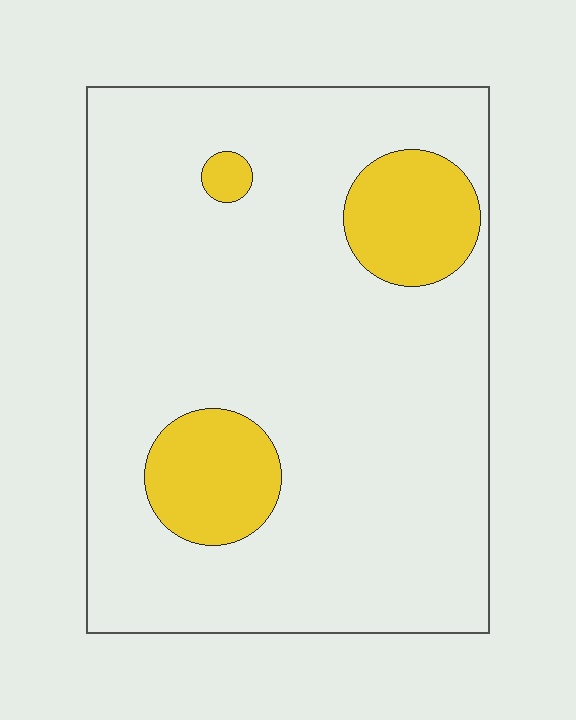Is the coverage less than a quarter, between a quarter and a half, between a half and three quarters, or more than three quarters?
Less than a quarter.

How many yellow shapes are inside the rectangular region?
3.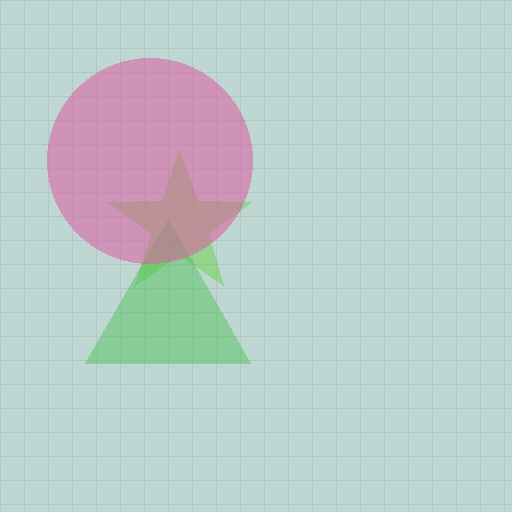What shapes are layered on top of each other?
The layered shapes are: a lime star, a green triangle, a pink circle.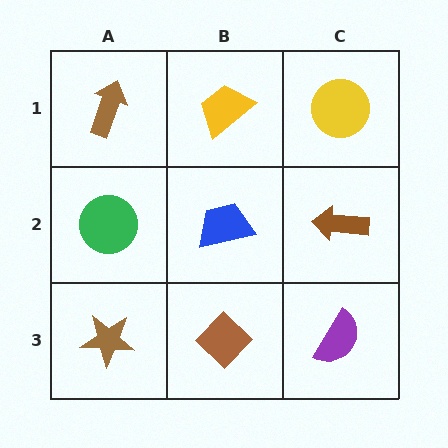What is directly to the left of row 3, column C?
A brown diamond.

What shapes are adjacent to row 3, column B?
A blue trapezoid (row 2, column B), a brown star (row 3, column A), a purple semicircle (row 3, column C).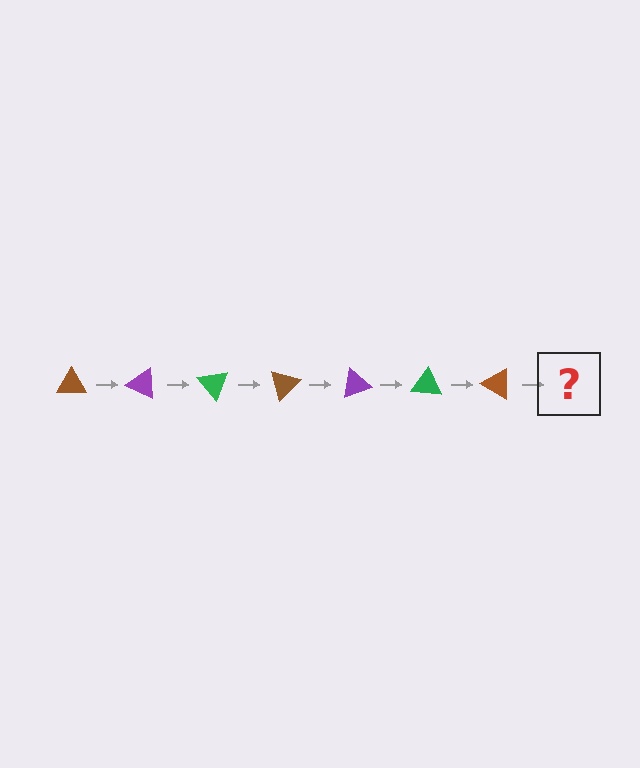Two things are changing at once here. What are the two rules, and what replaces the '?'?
The two rules are that it rotates 25 degrees each step and the color cycles through brown, purple, and green. The '?' should be a purple triangle, rotated 175 degrees from the start.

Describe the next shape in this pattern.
It should be a purple triangle, rotated 175 degrees from the start.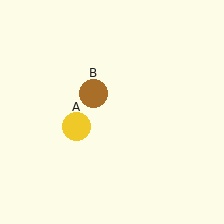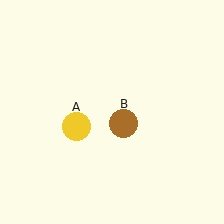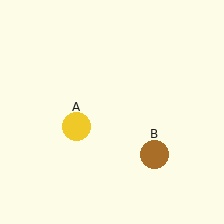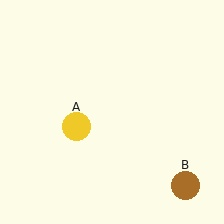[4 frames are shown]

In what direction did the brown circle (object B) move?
The brown circle (object B) moved down and to the right.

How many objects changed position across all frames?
1 object changed position: brown circle (object B).